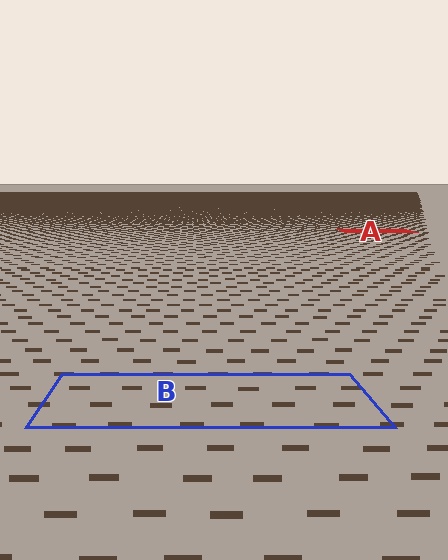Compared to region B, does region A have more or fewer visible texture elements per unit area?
Region A has more texture elements per unit area — they are packed more densely because it is farther away.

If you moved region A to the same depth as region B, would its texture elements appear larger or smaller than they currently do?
They would appear larger. At a closer depth, the same texture elements are projected at a bigger on-screen size.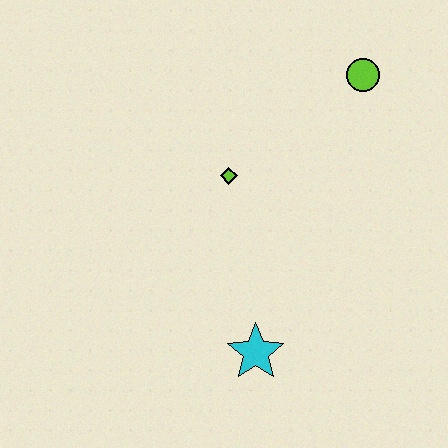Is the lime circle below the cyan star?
No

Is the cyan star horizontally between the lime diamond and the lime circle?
Yes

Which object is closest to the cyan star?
The lime diamond is closest to the cyan star.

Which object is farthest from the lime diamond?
The cyan star is farthest from the lime diamond.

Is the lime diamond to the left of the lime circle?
Yes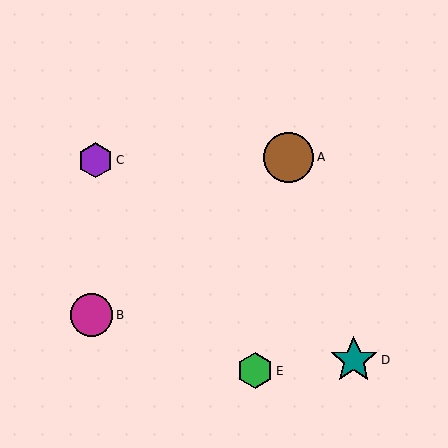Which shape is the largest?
The brown circle (labeled A) is the largest.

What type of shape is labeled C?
Shape C is a purple hexagon.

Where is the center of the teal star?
The center of the teal star is at (354, 360).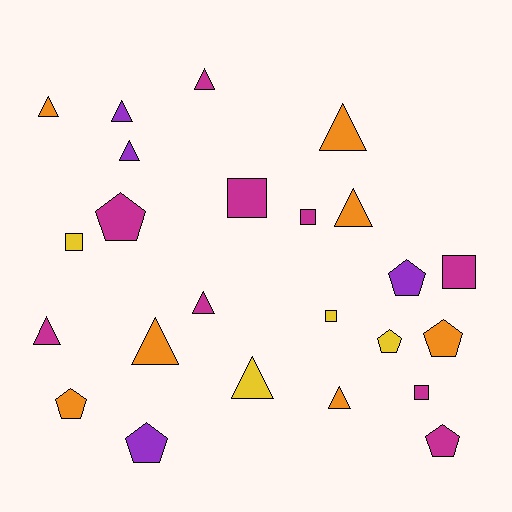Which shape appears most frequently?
Triangle, with 11 objects.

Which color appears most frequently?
Magenta, with 9 objects.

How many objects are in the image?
There are 24 objects.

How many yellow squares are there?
There are 2 yellow squares.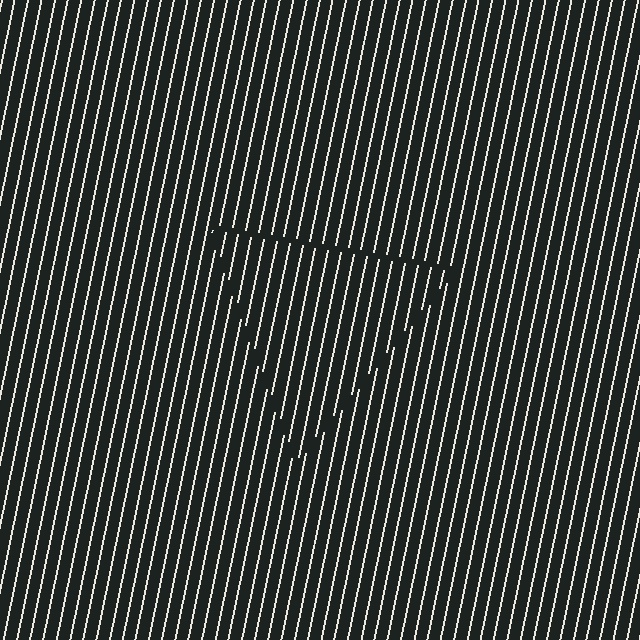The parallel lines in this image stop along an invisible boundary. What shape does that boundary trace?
An illusory triangle. The interior of the shape contains the same grating, shifted by half a period — the contour is defined by the phase discontinuity where line-ends from the inner and outer gratings abut.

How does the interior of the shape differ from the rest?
The interior of the shape contains the same grating, shifted by half a period — the contour is defined by the phase discontinuity where line-ends from the inner and outer gratings abut.